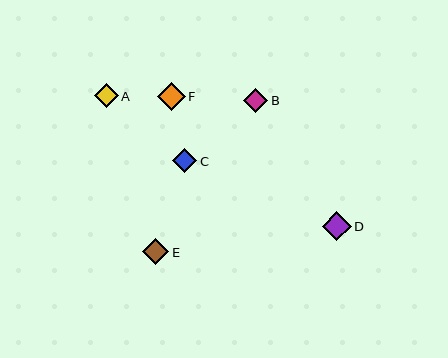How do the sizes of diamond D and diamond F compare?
Diamond D and diamond F are approximately the same size.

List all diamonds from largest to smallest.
From largest to smallest: D, F, E, B, C, A.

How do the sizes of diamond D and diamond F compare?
Diamond D and diamond F are approximately the same size.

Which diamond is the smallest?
Diamond A is the smallest with a size of approximately 24 pixels.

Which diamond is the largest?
Diamond D is the largest with a size of approximately 29 pixels.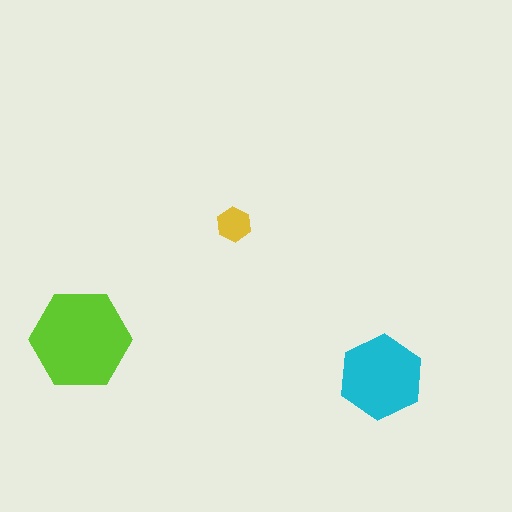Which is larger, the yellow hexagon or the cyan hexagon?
The cyan one.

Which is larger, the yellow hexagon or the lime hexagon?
The lime one.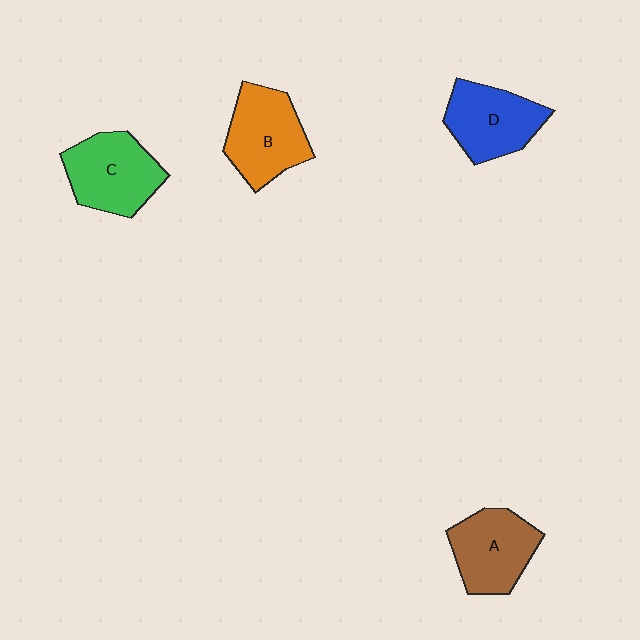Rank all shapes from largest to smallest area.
From largest to smallest: B (orange), C (green), A (brown), D (blue).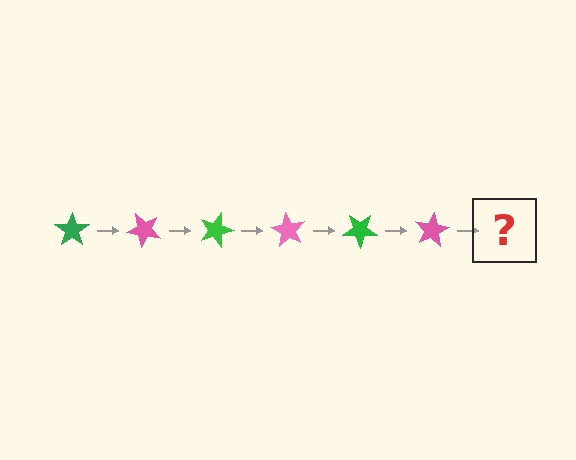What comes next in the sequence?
The next element should be a green star, rotated 270 degrees from the start.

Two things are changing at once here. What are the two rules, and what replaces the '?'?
The two rules are that it rotates 45 degrees each step and the color cycles through green and pink. The '?' should be a green star, rotated 270 degrees from the start.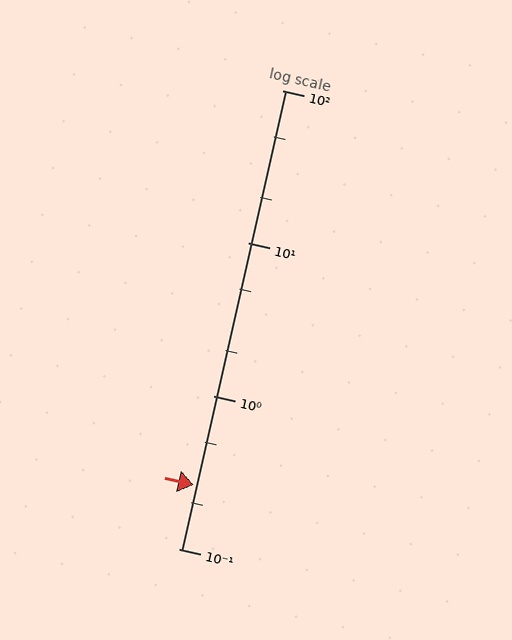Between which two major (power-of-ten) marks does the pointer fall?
The pointer is between 0.1 and 1.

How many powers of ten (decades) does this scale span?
The scale spans 3 decades, from 0.1 to 100.